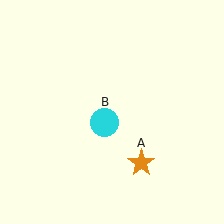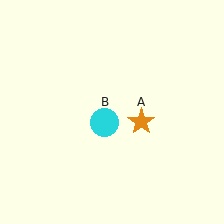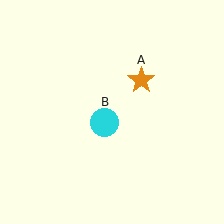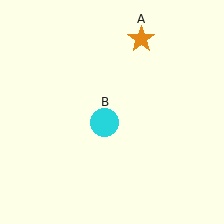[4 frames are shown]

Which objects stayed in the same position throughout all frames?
Cyan circle (object B) remained stationary.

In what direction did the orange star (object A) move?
The orange star (object A) moved up.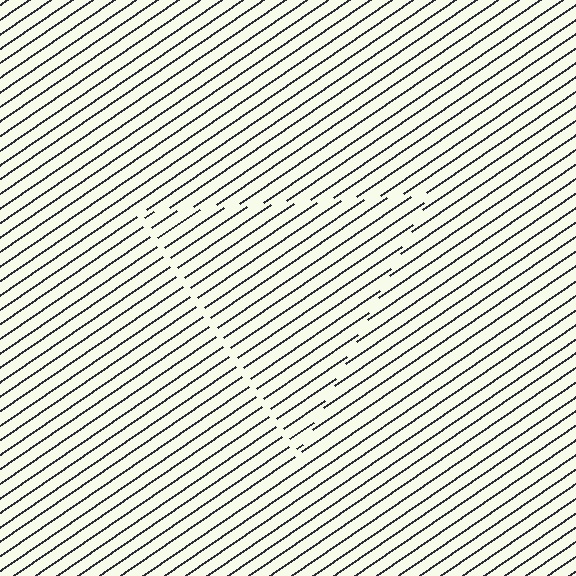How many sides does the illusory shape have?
3 sides — the line-ends trace a triangle.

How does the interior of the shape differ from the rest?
The interior of the shape contains the same grating, shifted by half a period — the contour is defined by the phase discontinuity where line-ends from the inner and outer gratings abut.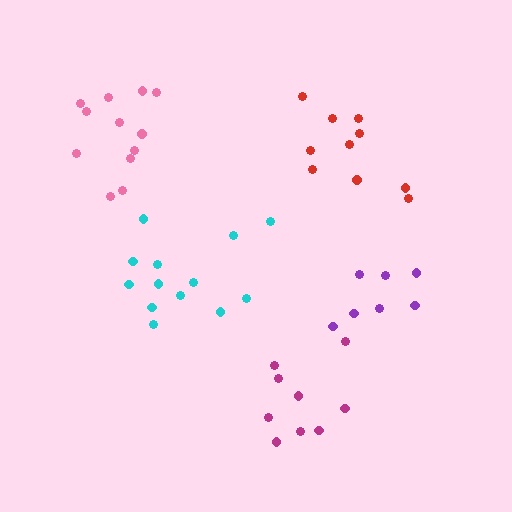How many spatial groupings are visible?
There are 5 spatial groupings.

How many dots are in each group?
Group 1: 10 dots, Group 2: 12 dots, Group 3: 7 dots, Group 4: 9 dots, Group 5: 13 dots (51 total).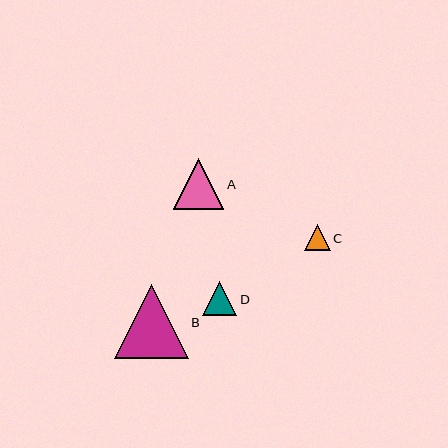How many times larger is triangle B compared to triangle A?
Triangle B is approximately 1.5 times the size of triangle A.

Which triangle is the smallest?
Triangle C is the smallest with a size of approximately 26 pixels.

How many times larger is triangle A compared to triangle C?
Triangle A is approximately 1.9 times the size of triangle C.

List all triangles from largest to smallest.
From largest to smallest: B, A, D, C.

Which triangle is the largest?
Triangle B is the largest with a size of approximately 74 pixels.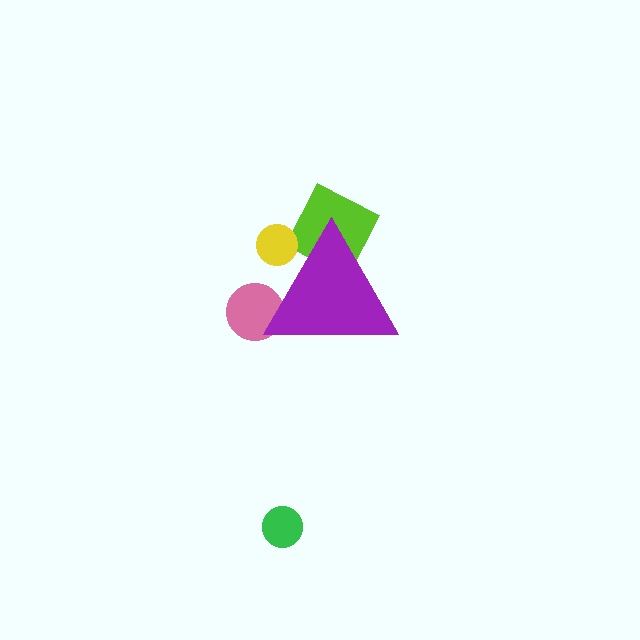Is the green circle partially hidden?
No, the green circle is fully visible.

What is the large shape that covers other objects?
A purple triangle.